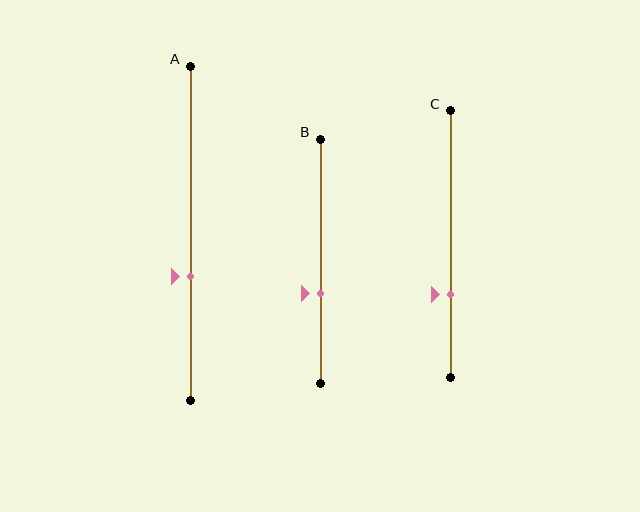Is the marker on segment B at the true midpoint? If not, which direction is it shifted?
No, the marker on segment B is shifted downward by about 13% of the segment length.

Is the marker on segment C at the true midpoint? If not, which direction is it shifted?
No, the marker on segment C is shifted downward by about 19% of the segment length.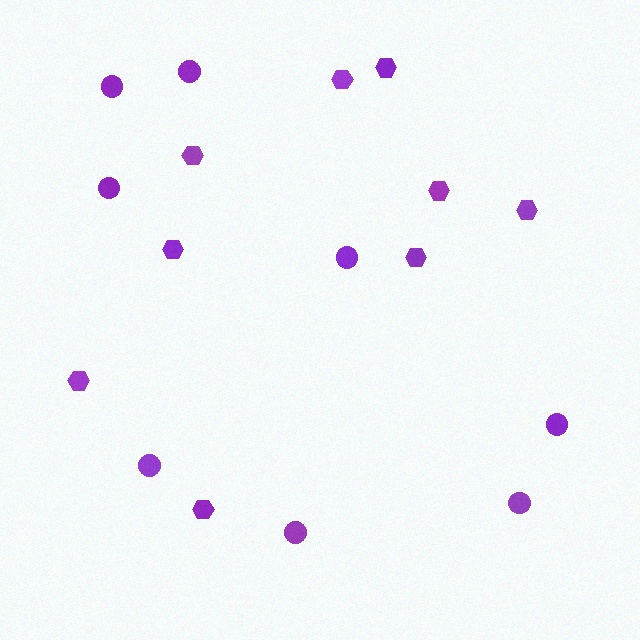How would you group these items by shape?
There are 2 groups: one group of hexagons (9) and one group of circles (8).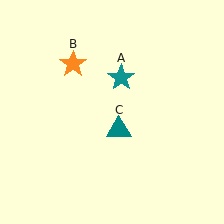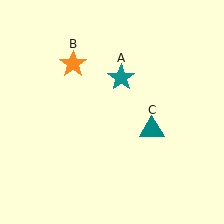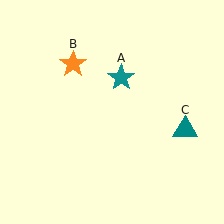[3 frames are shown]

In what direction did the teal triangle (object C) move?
The teal triangle (object C) moved right.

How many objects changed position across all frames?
1 object changed position: teal triangle (object C).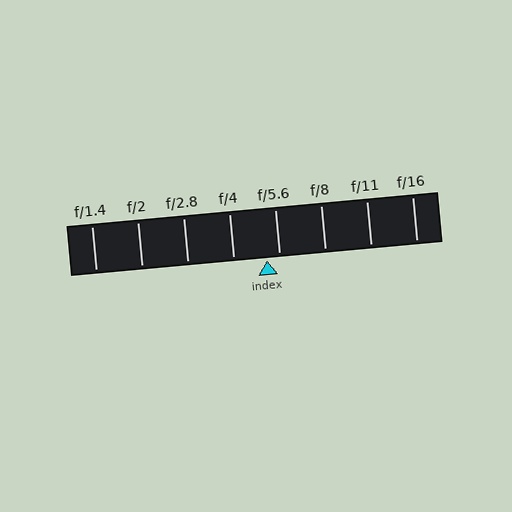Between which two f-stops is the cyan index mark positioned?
The index mark is between f/4 and f/5.6.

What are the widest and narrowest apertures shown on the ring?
The widest aperture shown is f/1.4 and the narrowest is f/16.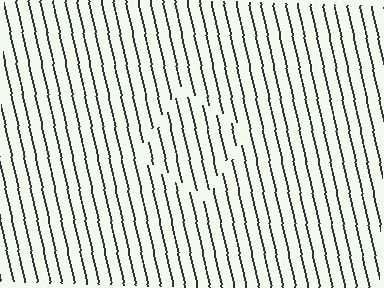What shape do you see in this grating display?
An illusory square. The interior of the shape contains the same grating, shifted by half a period — the contour is defined by the phase discontinuity where line-ends from the inner and outer gratings abut.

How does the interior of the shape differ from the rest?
The interior of the shape contains the same grating, shifted by half a period — the contour is defined by the phase discontinuity where line-ends from the inner and outer gratings abut.